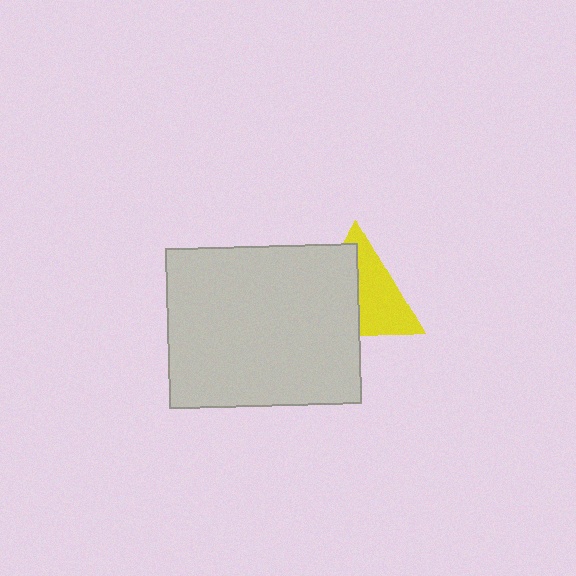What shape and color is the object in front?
The object in front is a light gray rectangle.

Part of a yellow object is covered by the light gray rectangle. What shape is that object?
It is a triangle.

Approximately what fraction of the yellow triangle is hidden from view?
Roughly 50% of the yellow triangle is hidden behind the light gray rectangle.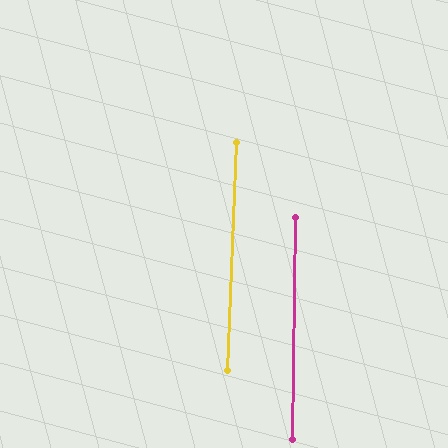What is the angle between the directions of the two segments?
Approximately 1 degree.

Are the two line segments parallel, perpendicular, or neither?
Parallel — their directions differ by only 1.4°.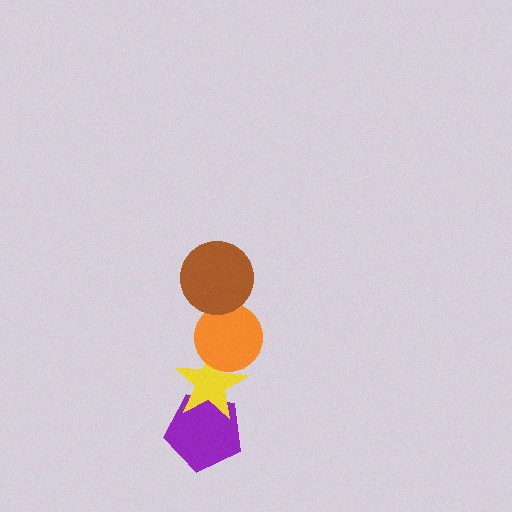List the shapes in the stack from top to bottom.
From top to bottom: the brown circle, the orange circle, the yellow star, the purple pentagon.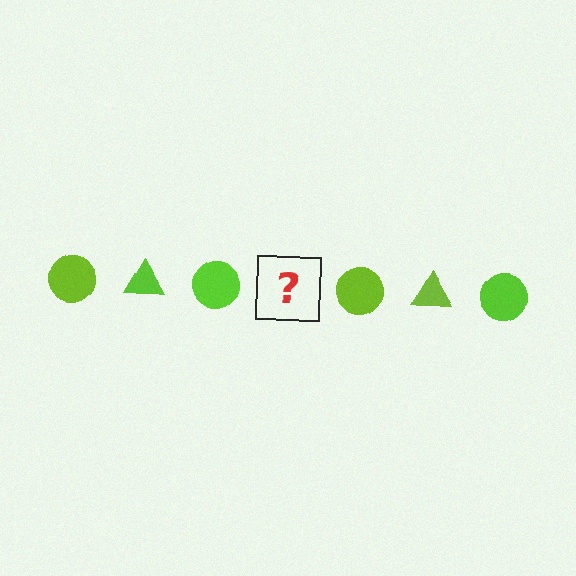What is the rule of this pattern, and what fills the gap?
The rule is that the pattern cycles through circle, triangle shapes in lime. The gap should be filled with a lime triangle.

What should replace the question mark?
The question mark should be replaced with a lime triangle.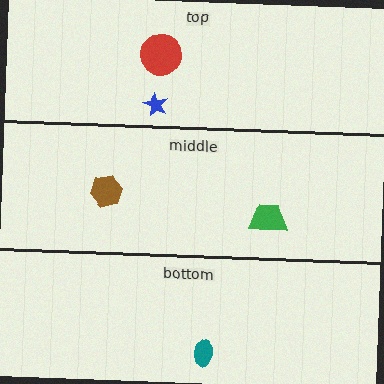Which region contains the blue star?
The top region.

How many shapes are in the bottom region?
1.